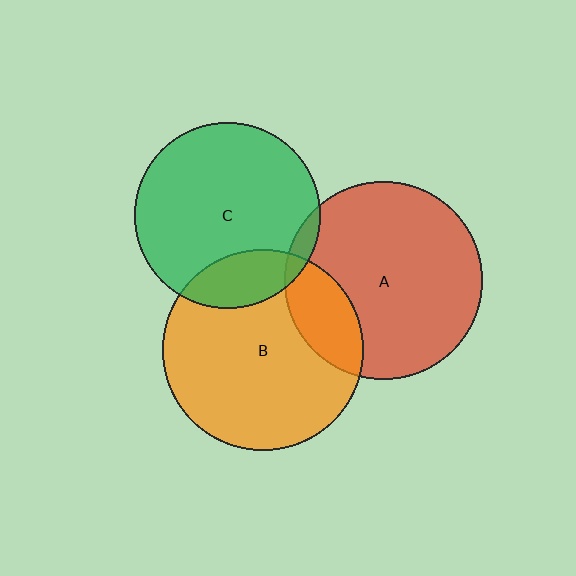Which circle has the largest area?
Circle B (orange).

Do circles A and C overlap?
Yes.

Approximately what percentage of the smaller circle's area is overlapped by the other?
Approximately 5%.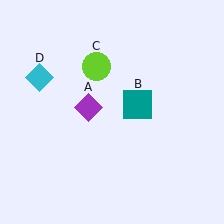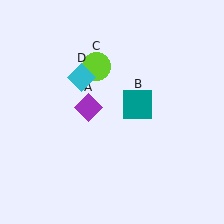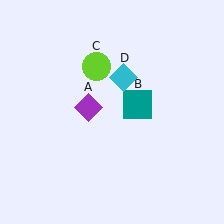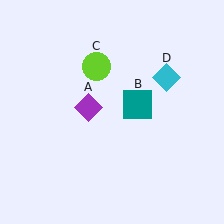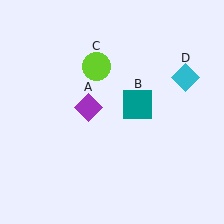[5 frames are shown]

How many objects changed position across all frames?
1 object changed position: cyan diamond (object D).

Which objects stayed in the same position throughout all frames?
Purple diamond (object A) and teal square (object B) and lime circle (object C) remained stationary.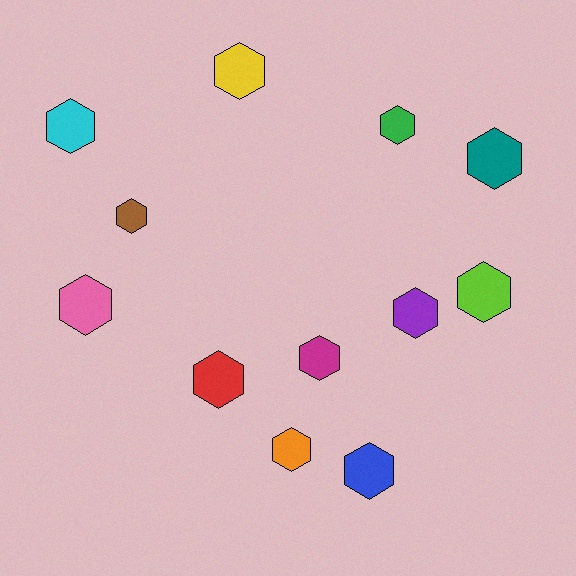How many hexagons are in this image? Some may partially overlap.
There are 12 hexagons.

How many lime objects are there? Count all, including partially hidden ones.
There is 1 lime object.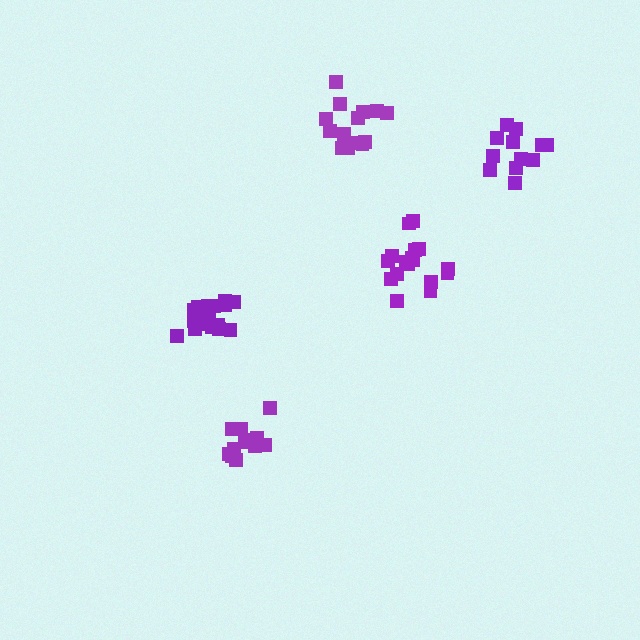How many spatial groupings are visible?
There are 5 spatial groupings.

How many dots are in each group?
Group 1: 14 dots, Group 2: 12 dots, Group 3: 17 dots, Group 4: 17 dots, Group 5: 12 dots (72 total).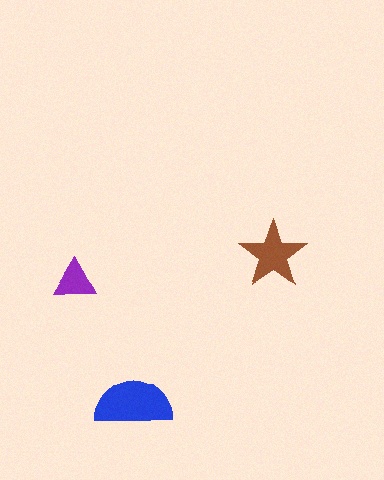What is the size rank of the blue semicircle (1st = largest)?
1st.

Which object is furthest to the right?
The brown star is rightmost.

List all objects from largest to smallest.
The blue semicircle, the brown star, the purple triangle.